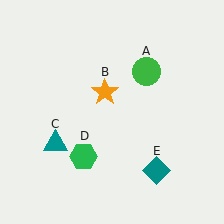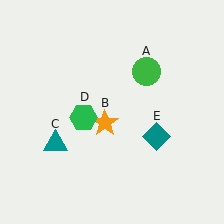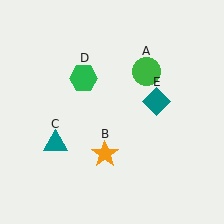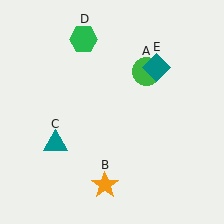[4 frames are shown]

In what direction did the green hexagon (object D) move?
The green hexagon (object D) moved up.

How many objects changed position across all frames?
3 objects changed position: orange star (object B), green hexagon (object D), teal diamond (object E).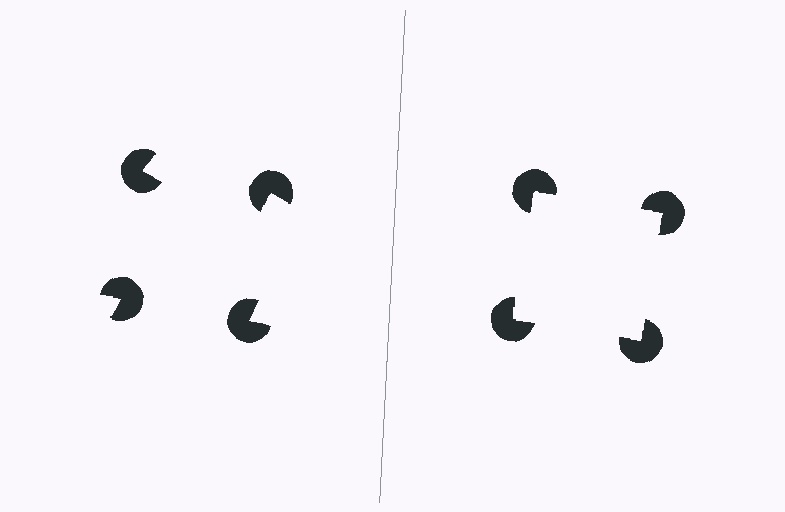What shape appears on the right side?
An illusory square.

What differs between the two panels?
The pac-man discs are positioned identically on both sides; only the wedge orientations differ. On the right they align to a square; on the left they are misaligned.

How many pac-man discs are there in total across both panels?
8 — 4 on each side.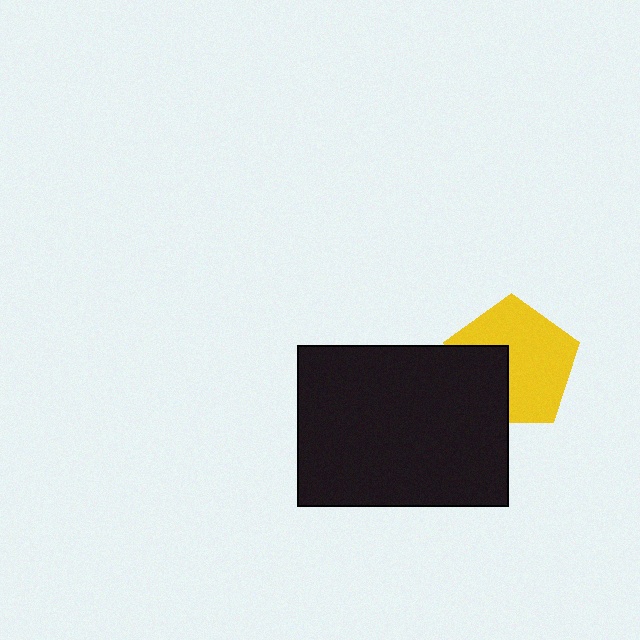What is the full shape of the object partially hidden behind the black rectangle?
The partially hidden object is a yellow pentagon.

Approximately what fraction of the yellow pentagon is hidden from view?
Roughly 33% of the yellow pentagon is hidden behind the black rectangle.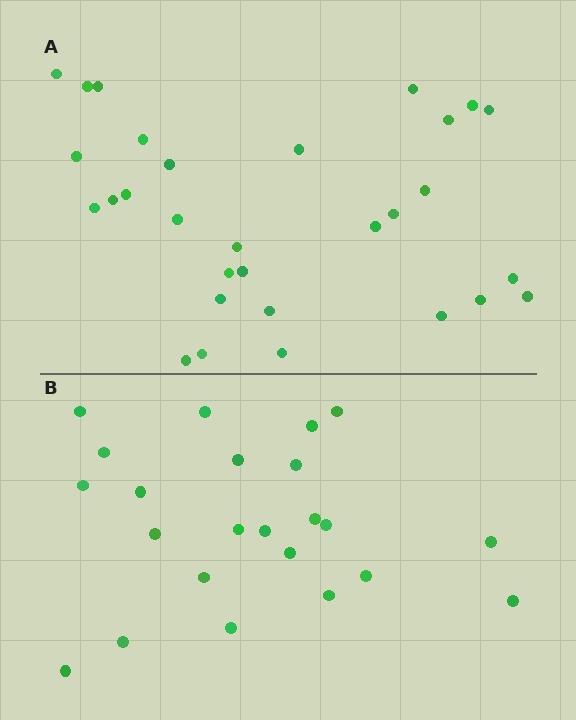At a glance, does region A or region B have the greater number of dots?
Region A (the top region) has more dots.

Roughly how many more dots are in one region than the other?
Region A has roughly 8 or so more dots than region B.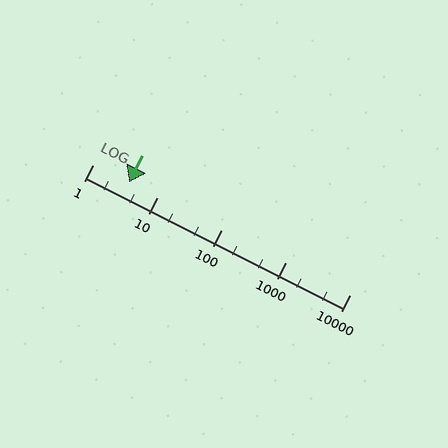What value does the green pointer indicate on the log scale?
The pointer indicates approximately 3.7.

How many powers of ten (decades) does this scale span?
The scale spans 4 decades, from 1 to 10000.